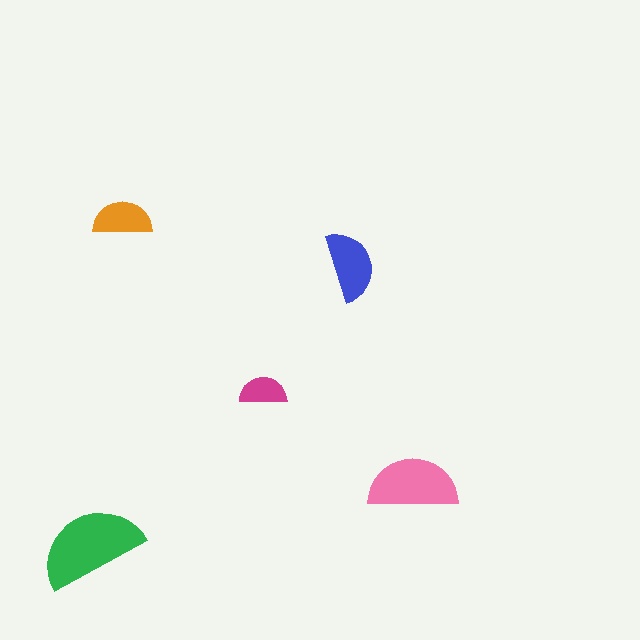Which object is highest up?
The orange semicircle is topmost.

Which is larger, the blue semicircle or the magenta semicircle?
The blue one.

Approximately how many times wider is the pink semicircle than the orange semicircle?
About 1.5 times wider.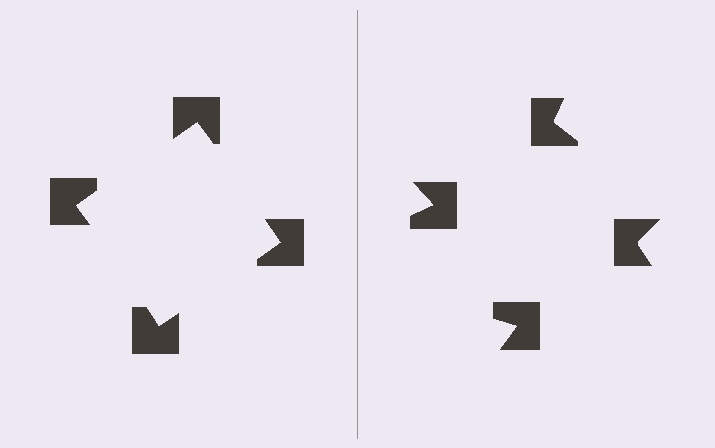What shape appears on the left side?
An illusory square.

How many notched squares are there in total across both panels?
8 — 4 on each side.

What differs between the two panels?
The notched squares are positioned identically on both sides; only the wedge orientations differ. On the left they align to a square; on the right they are misaligned.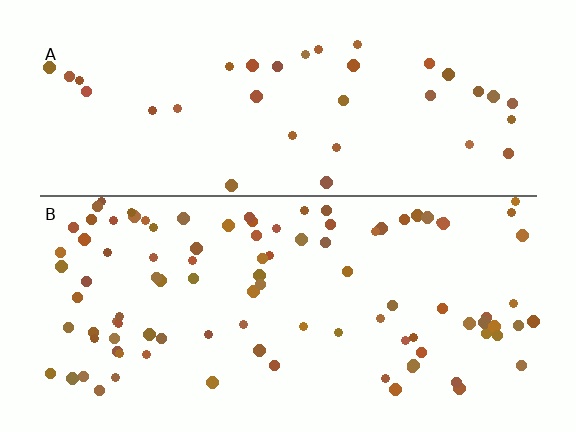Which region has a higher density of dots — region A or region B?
B (the bottom).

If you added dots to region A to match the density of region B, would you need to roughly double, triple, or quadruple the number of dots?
Approximately triple.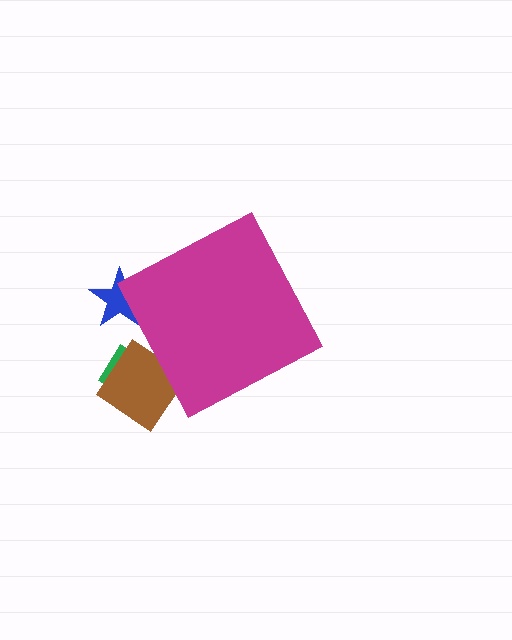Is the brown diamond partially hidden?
Yes, the brown diamond is partially hidden behind the magenta diamond.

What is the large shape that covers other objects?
A magenta diamond.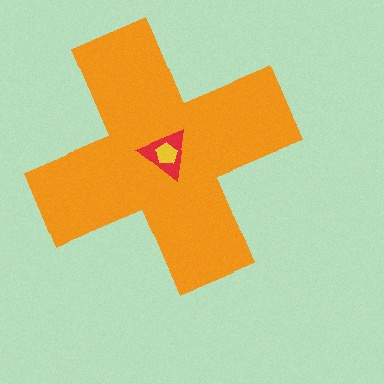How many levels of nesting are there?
3.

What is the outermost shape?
The orange cross.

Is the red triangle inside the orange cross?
Yes.